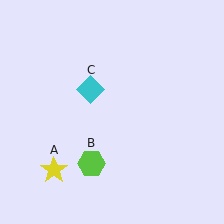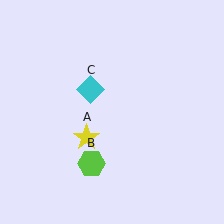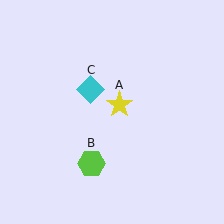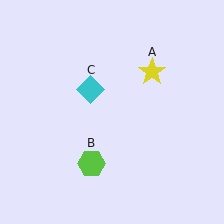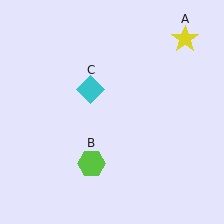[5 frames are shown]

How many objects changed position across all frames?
1 object changed position: yellow star (object A).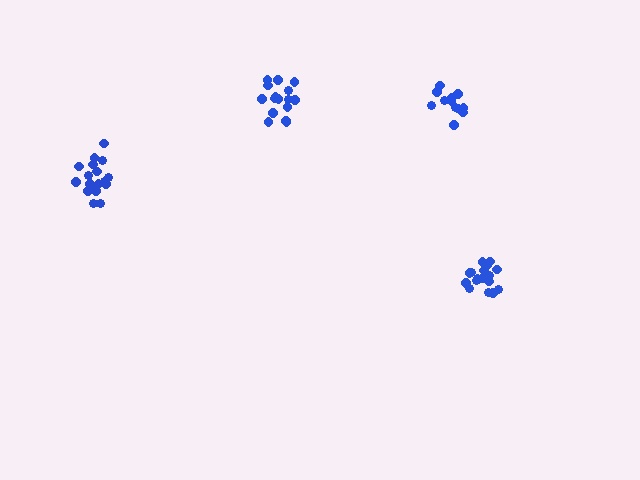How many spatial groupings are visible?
There are 4 spatial groupings.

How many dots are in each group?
Group 1: 17 dots, Group 2: 16 dots, Group 3: 12 dots, Group 4: 17 dots (62 total).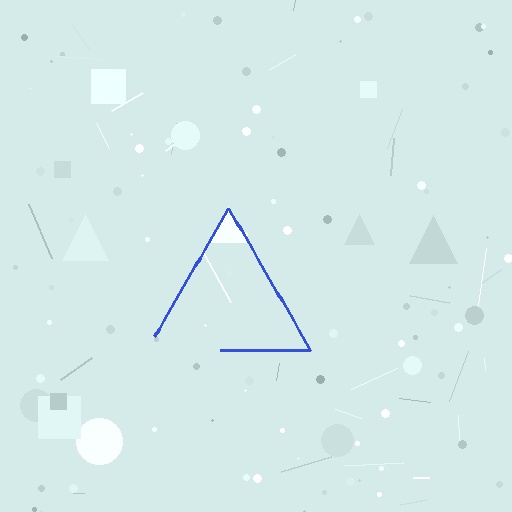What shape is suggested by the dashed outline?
The dashed outline suggests a triangle.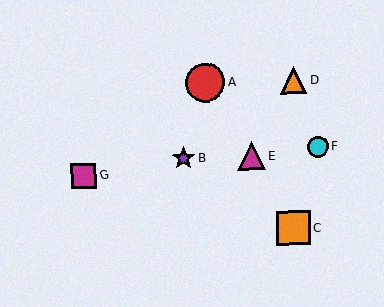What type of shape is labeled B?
Shape B is a purple star.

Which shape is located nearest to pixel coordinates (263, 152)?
The magenta triangle (labeled E) at (251, 156) is nearest to that location.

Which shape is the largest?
The red circle (labeled A) is the largest.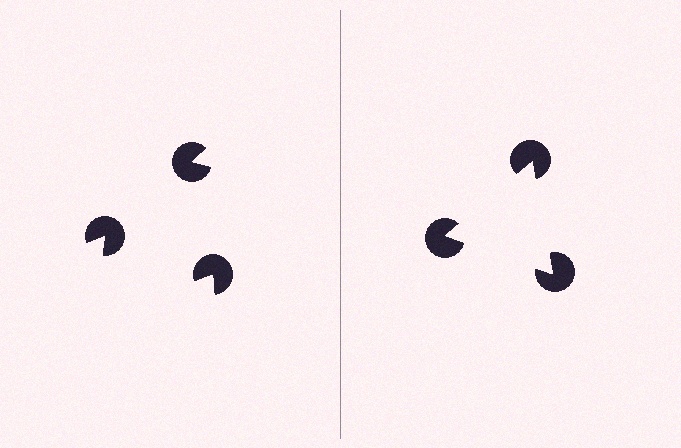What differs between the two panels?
The pac-man discs are positioned identically on both sides; only the wedge orientations differ. On the right they align to a triangle; on the left they are misaligned.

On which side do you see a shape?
An illusory triangle appears on the right side. On the left side the wedge cuts are rotated, so no coherent shape forms.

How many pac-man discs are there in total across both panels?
6 — 3 on each side.